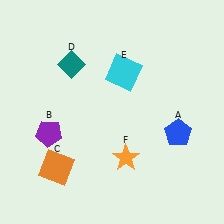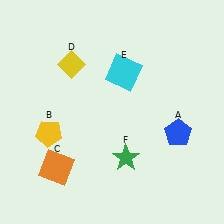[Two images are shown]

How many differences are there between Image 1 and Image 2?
There are 3 differences between the two images.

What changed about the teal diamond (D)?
In Image 1, D is teal. In Image 2, it changed to yellow.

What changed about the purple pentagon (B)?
In Image 1, B is purple. In Image 2, it changed to yellow.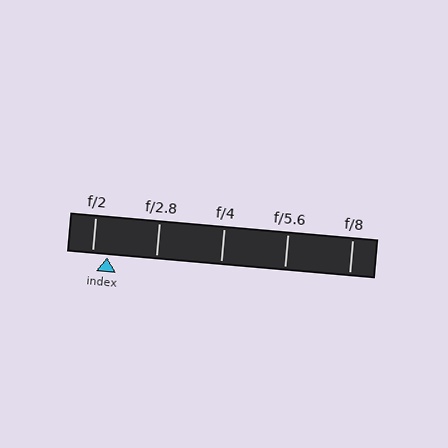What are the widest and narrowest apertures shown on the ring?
The widest aperture shown is f/2 and the narrowest is f/8.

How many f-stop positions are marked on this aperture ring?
There are 5 f-stop positions marked.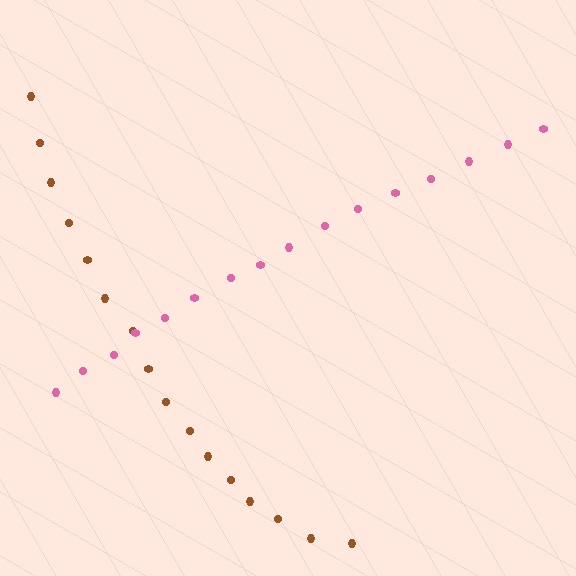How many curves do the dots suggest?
There are 2 distinct paths.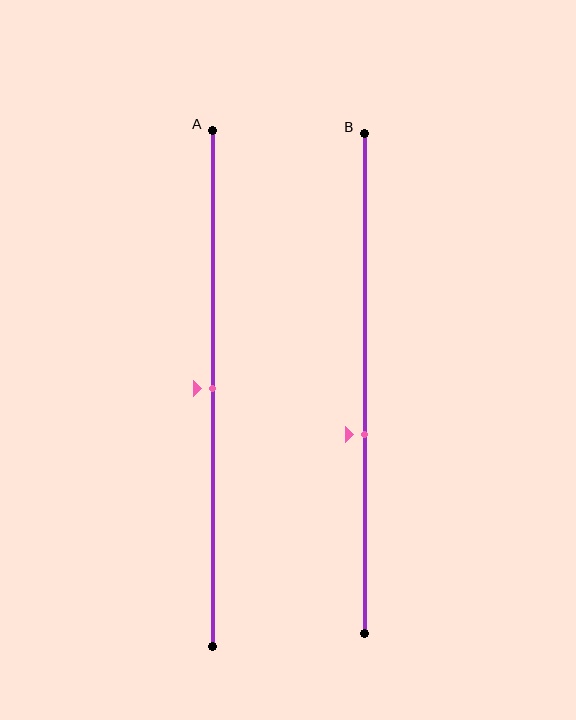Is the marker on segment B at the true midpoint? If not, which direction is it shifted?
No, the marker on segment B is shifted downward by about 10% of the segment length.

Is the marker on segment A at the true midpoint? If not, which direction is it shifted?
Yes, the marker on segment A is at the true midpoint.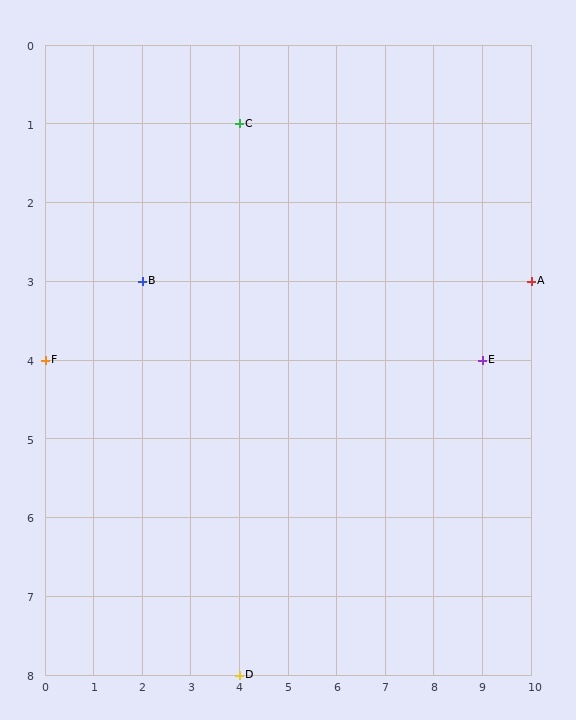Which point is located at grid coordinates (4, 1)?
Point C is at (4, 1).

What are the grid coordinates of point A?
Point A is at grid coordinates (10, 3).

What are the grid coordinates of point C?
Point C is at grid coordinates (4, 1).